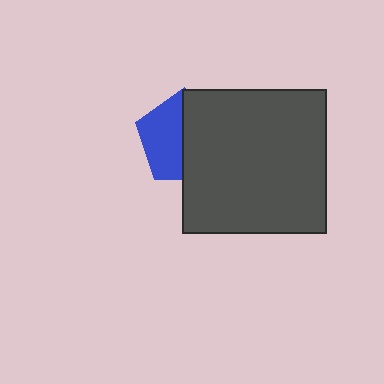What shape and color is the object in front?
The object in front is a dark gray square.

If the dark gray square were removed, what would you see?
You would see the complete blue pentagon.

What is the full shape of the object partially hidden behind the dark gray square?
The partially hidden object is a blue pentagon.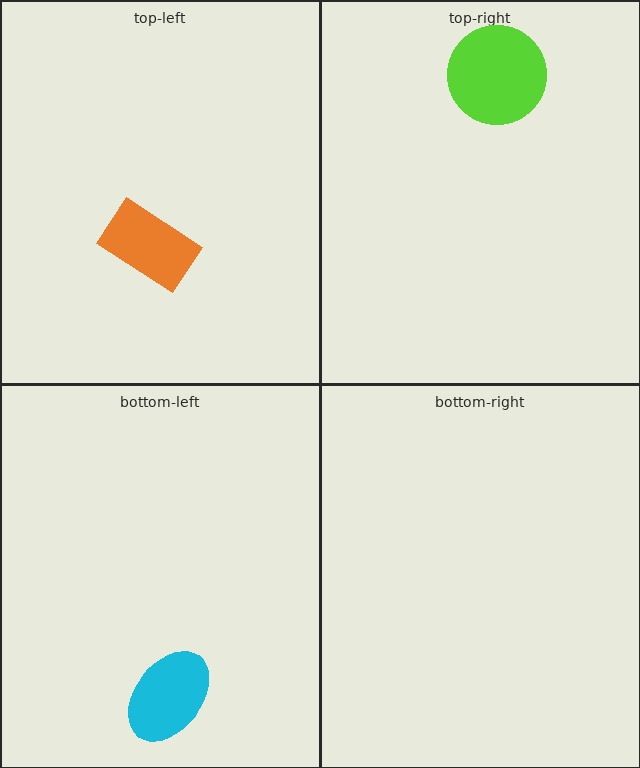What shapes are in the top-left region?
The orange rectangle.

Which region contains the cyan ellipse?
The bottom-left region.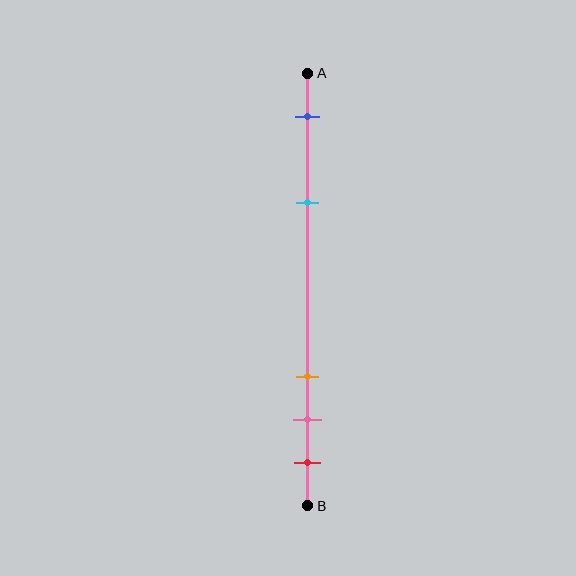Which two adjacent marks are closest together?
The pink and red marks are the closest adjacent pair.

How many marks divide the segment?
There are 5 marks dividing the segment.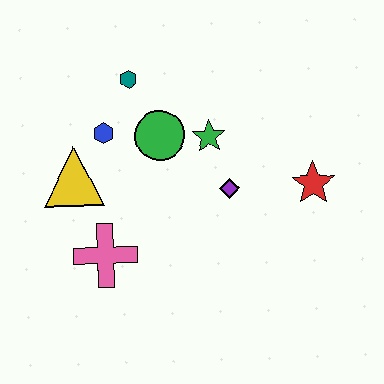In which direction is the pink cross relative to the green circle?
The pink cross is below the green circle.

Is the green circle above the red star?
Yes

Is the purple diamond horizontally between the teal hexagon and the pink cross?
No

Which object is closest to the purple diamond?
The green star is closest to the purple diamond.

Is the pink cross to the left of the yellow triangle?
No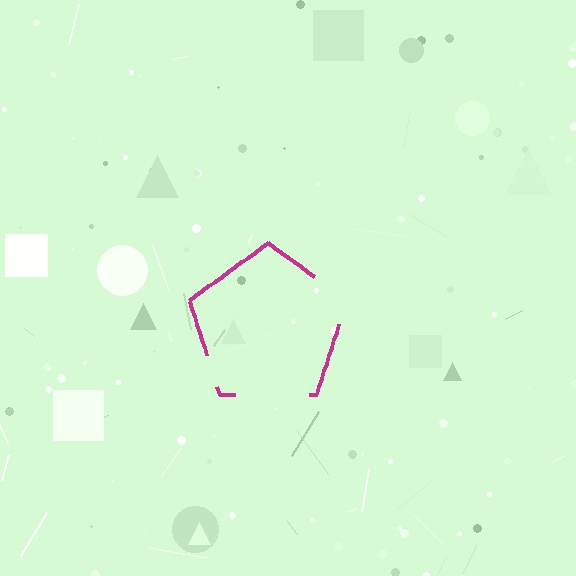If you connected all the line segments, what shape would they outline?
They would outline a pentagon.